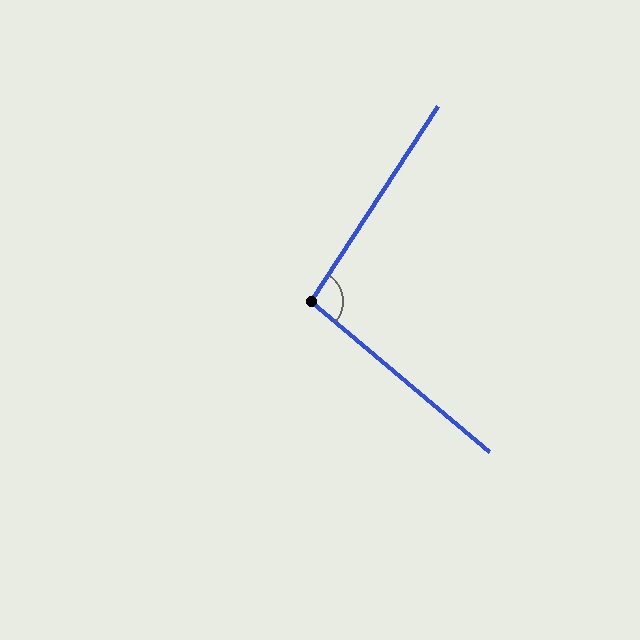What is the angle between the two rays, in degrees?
Approximately 97 degrees.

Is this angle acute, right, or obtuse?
It is obtuse.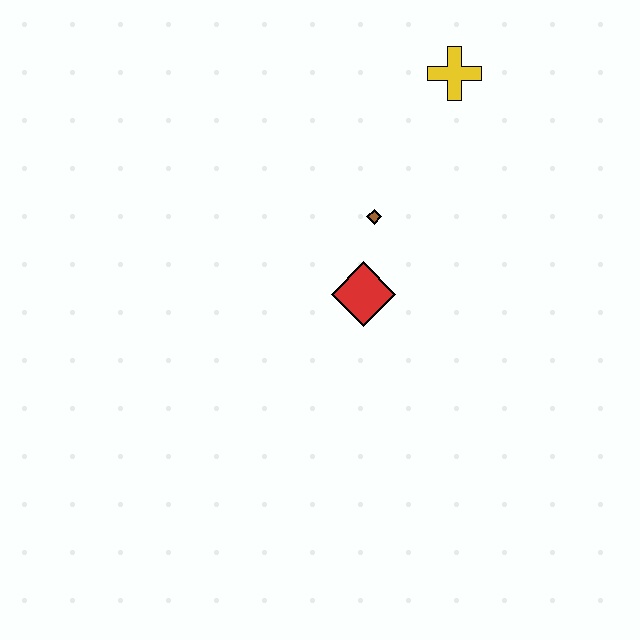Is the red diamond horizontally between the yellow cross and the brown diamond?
No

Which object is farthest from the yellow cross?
The red diamond is farthest from the yellow cross.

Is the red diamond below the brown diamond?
Yes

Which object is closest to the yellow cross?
The brown diamond is closest to the yellow cross.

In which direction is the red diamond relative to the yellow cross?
The red diamond is below the yellow cross.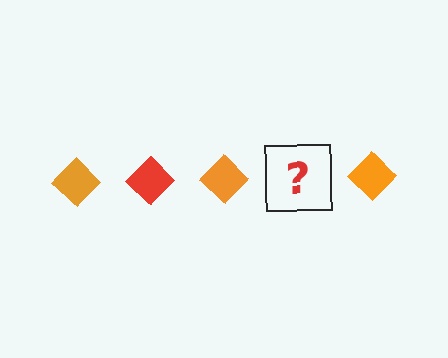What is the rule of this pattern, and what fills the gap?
The rule is that the pattern cycles through orange, red diamonds. The gap should be filled with a red diamond.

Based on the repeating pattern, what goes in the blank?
The blank should be a red diamond.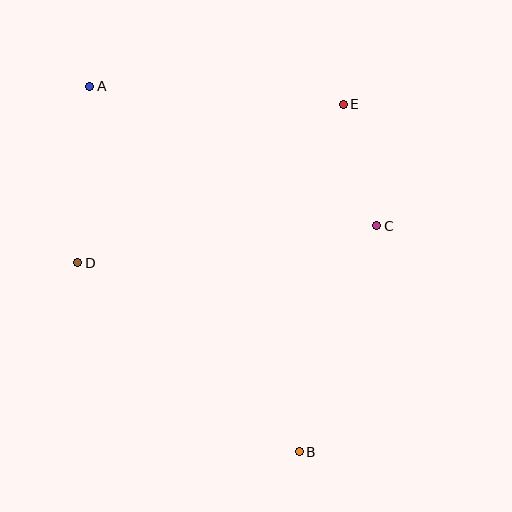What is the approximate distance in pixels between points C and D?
The distance between C and D is approximately 301 pixels.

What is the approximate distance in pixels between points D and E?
The distance between D and E is approximately 309 pixels.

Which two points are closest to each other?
Points C and E are closest to each other.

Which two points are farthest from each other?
Points A and B are farthest from each other.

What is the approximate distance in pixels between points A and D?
The distance between A and D is approximately 177 pixels.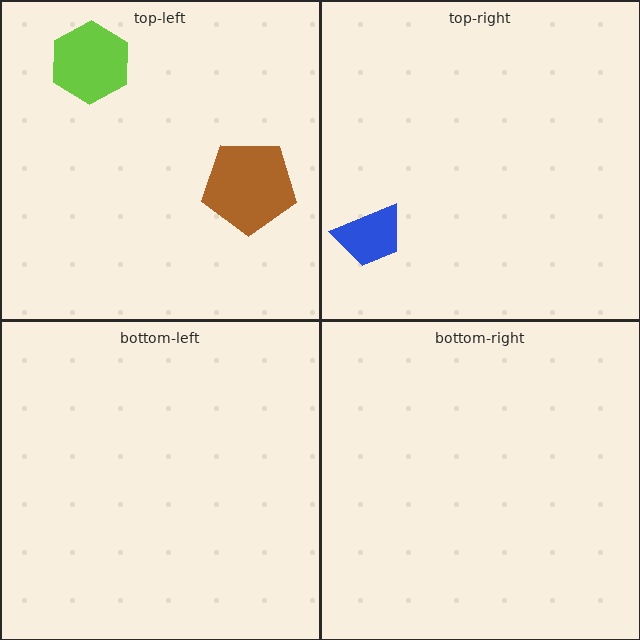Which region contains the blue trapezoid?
The top-right region.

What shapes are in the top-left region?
The lime hexagon, the brown pentagon.